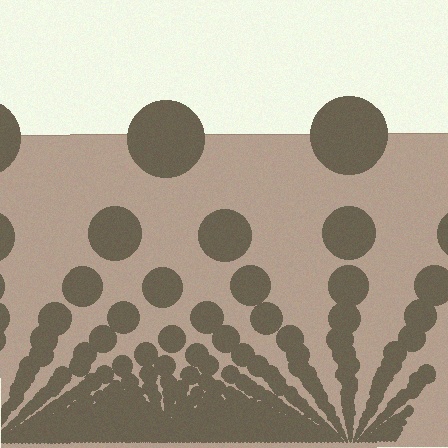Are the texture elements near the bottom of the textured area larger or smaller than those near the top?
Smaller. The gradient is inverted — elements near the bottom are smaller and denser.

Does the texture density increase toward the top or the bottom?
Density increases toward the bottom.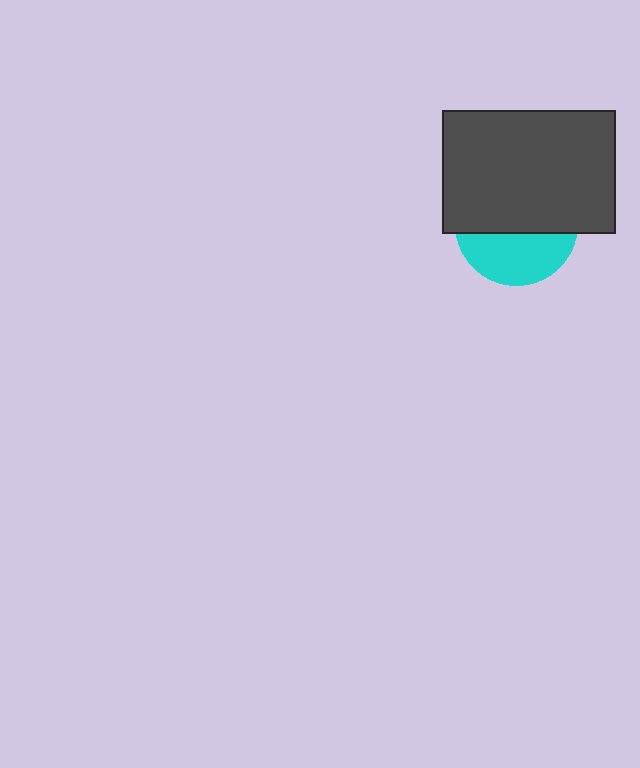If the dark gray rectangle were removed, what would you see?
You would see the complete cyan circle.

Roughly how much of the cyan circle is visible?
A small part of it is visible (roughly 40%).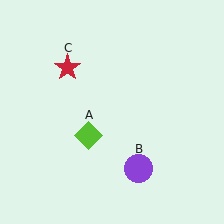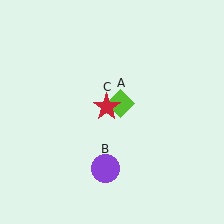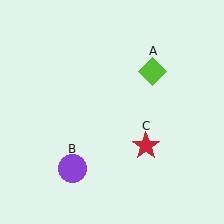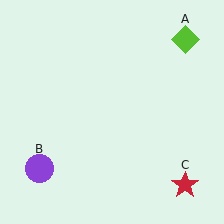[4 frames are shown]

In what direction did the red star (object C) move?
The red star (object C) moved down and to the right.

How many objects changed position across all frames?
3 objects changed position: lime diamond (object A), purple circle (object B), red star (object C).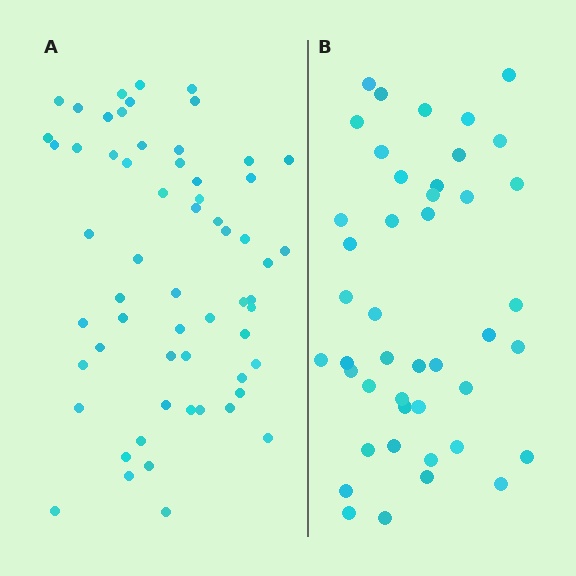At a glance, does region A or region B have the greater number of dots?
Region A (the left region) has more dots.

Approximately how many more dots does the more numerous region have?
Region A has approximately 15 more dots than region B.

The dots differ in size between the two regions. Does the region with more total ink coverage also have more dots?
No. Region B has more total ink coverage because its dots are larger, but region A actually contains more individual dots. Total area can be misleading — the number of items is what matters here.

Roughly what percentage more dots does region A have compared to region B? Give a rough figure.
About 35% more.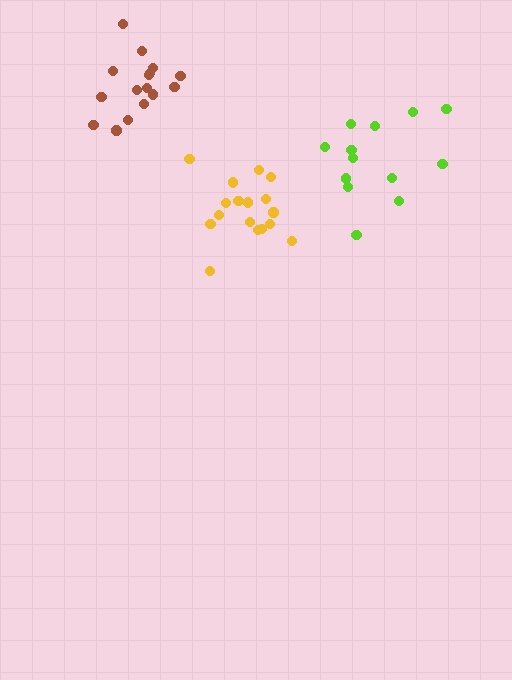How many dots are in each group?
Group 1: 13 dots, Group 2: 17 dots, Group 3: 16 dots (46 total).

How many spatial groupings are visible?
There are 3 spatial groupings.